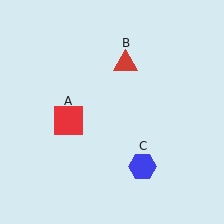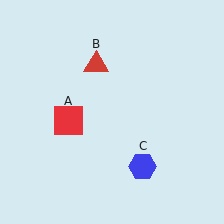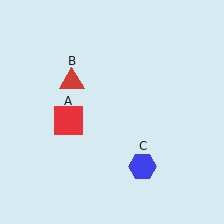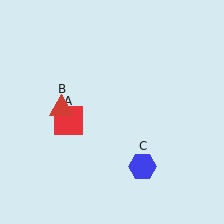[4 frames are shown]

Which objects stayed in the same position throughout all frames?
Red square (object A) and blue hexagon (object C) remained stationary.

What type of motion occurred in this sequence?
The red triangle (object B) rotated counterclockwise around the center of the scene.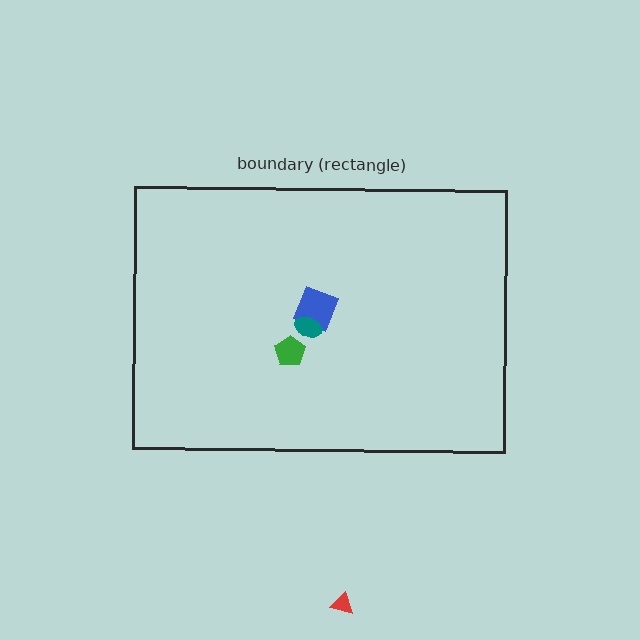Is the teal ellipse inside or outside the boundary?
Inside.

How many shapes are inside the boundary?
3 inside, 1 outside.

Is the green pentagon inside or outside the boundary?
Inside.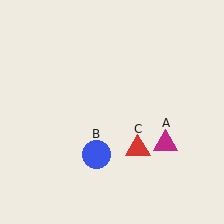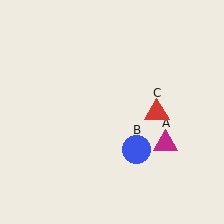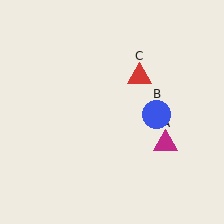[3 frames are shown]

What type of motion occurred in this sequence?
The blue circle (object B), red triangle (object C) rotated counterclockwise around the center of the scene.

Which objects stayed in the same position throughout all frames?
Magenta triangle (object A) remained stationary.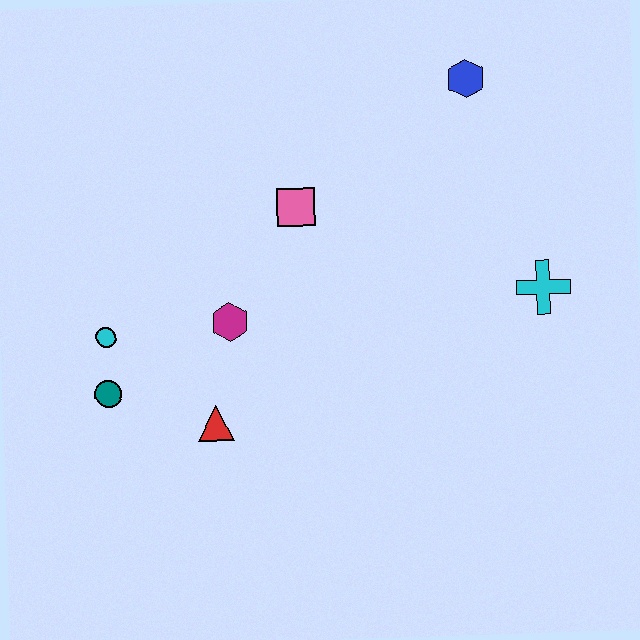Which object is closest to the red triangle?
The magenta hexagon is closest to the red triangle.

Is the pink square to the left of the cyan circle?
No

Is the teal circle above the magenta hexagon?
No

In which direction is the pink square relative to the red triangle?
The pink square is above the red triangle.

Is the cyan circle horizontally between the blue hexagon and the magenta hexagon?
No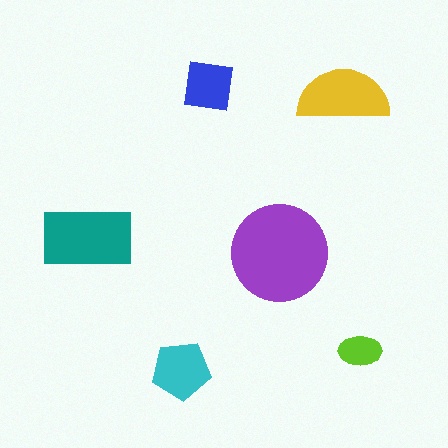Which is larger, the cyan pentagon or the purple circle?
The purple circle.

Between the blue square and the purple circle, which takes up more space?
The purple circle.